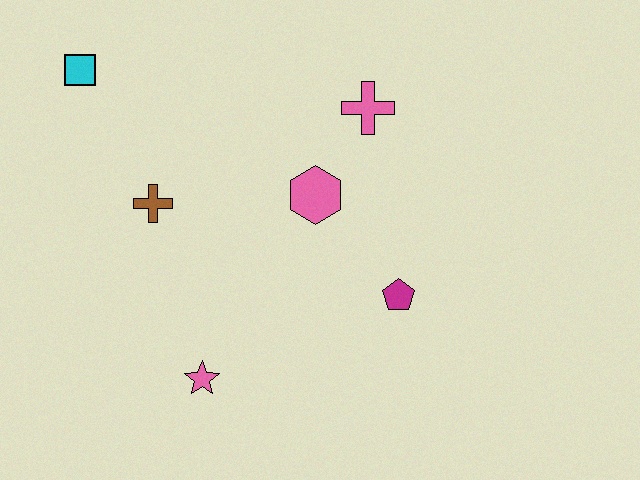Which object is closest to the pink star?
The brown cross is closest to the pink star.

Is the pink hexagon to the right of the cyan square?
Yes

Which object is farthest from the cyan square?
The magenta pentagon is farthest from the cyan square.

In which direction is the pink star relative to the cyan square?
The pink star is below the cyan square.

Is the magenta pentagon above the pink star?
Yes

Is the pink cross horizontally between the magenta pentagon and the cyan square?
Yes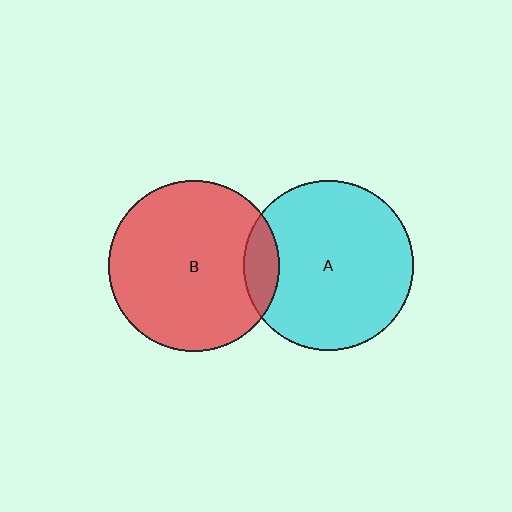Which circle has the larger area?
Circle B (red).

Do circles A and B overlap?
Yes.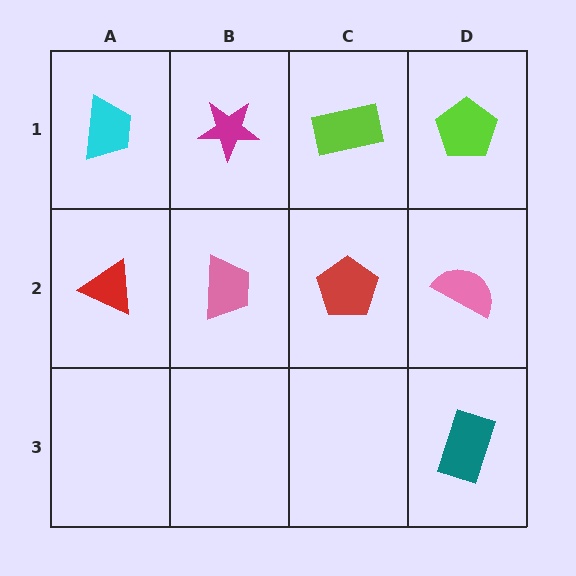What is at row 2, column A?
A red triangle.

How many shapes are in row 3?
1 shape.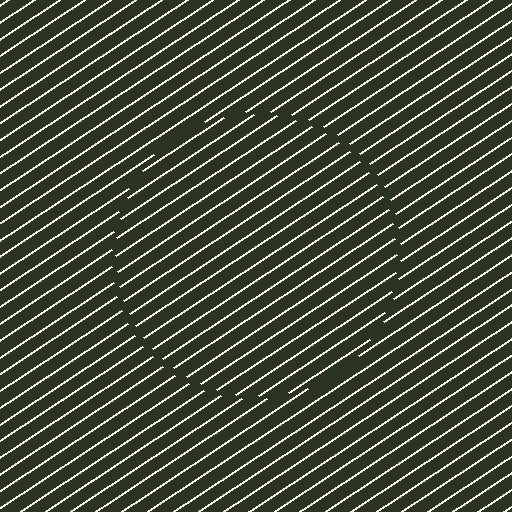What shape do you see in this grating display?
An illusory circle. The interior of the shape contains the same grating, shifted by half a period — the contour is defined by the phase discontinuity where line-ends from the inner and outer gratings abut.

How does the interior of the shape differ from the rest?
The interior of the shape contains the same grating, shifted by half a period — the contour is defined by the phase discontinuity where line-ends from the inner and outer gratings abut.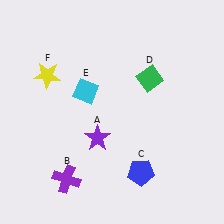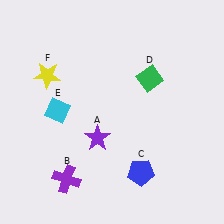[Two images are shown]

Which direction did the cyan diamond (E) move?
The cyan diamond (E) moved left.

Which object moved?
The cyan diamond (E) moved left.